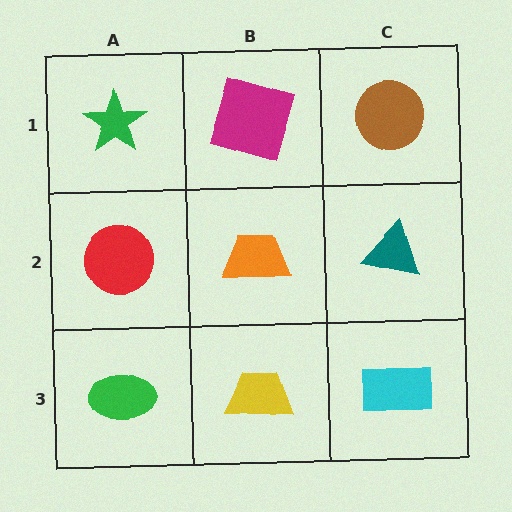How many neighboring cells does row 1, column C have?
2.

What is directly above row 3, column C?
A teal triangle.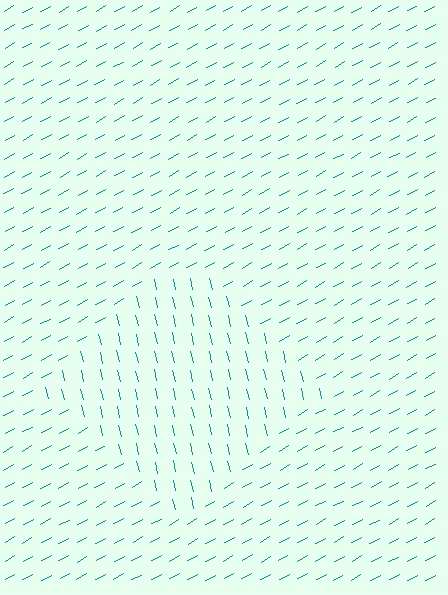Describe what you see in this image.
The image is filled with small teal line segments. A diamond region in the image has lines oriented differently from the surrounding lines, creating a visible texture boundary.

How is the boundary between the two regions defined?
The boundary is defined purely by a change in line orientation (approximately 74 degrees difference). All lines are the same color and thickness.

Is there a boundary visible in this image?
Yes, there is a texture boundary formed by a change in line orientation.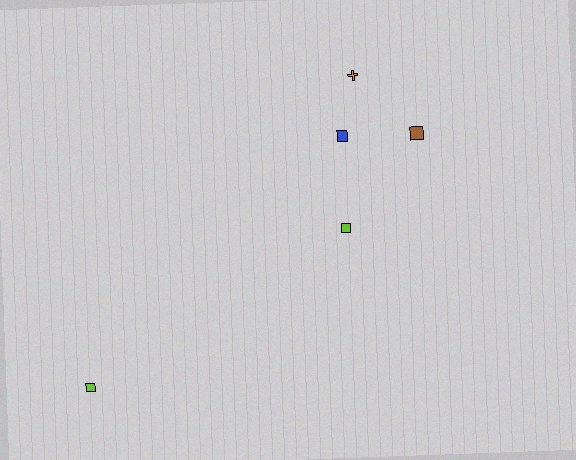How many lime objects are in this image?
There are 2 lime objects.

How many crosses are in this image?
There is 1 cross.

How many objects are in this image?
There are 5 objects.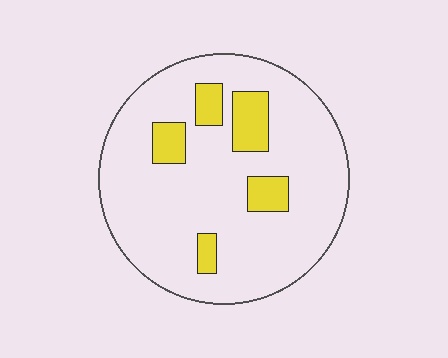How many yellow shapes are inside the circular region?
5.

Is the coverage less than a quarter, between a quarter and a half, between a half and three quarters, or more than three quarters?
Less than a quarter.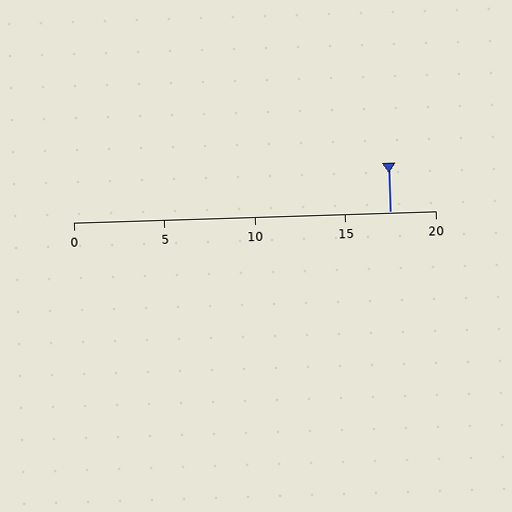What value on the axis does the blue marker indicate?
The marker indicates approximately 17.5.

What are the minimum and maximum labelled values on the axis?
The axis runs from 0 to 20.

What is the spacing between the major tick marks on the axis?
The major ticks are spaced 5 apart.